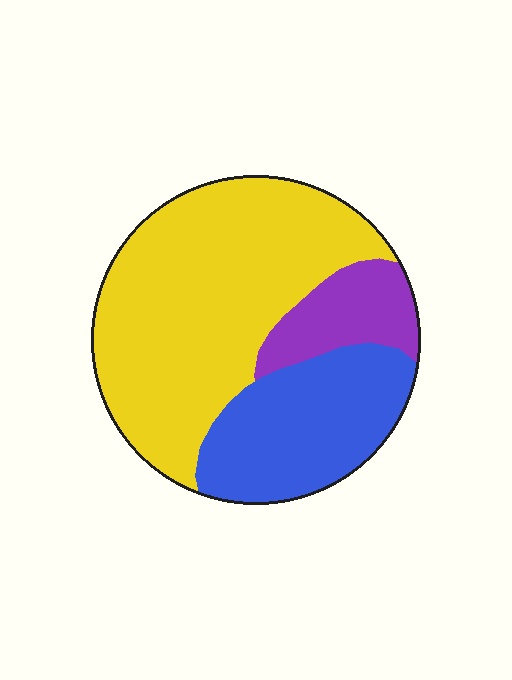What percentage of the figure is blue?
Blue covers roughly 30% of the figure.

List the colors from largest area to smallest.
From largest to smallest: yellow, blue, purple.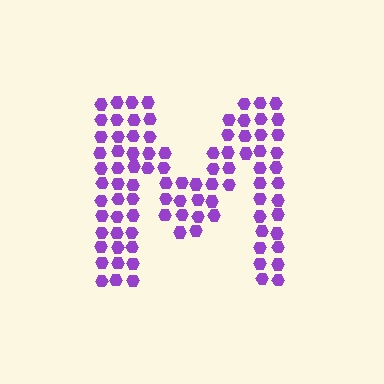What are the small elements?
The small elements are hexagons.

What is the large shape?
The large shape is the letter M.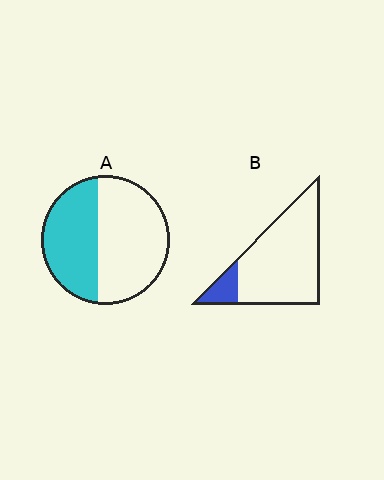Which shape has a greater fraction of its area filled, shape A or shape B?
Shape A.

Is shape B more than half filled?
No.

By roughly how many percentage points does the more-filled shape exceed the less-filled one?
By roughly 30 percentage points (A over B).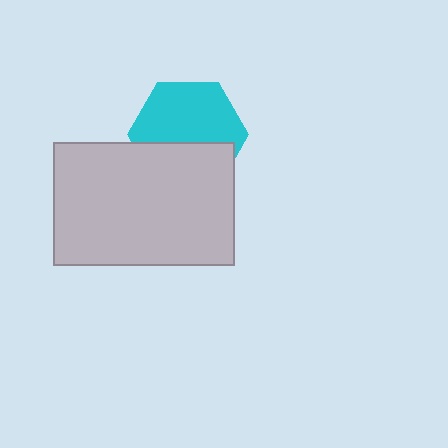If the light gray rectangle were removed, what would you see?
You would see the complete cyan hexagon.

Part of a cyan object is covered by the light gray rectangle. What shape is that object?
It is a hexagon.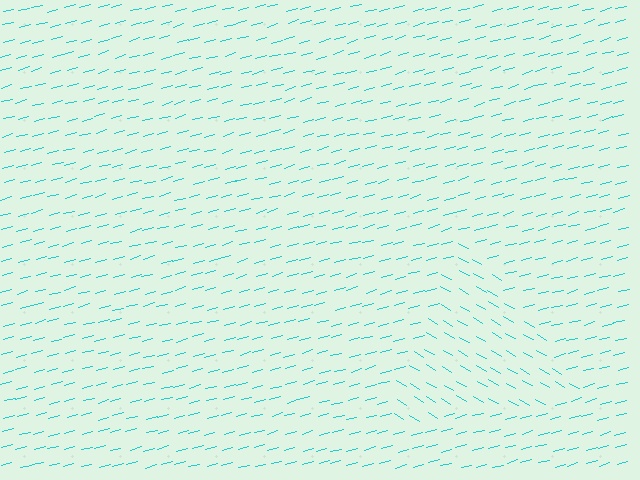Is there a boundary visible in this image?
Yes, there is a texture boundary formed by a change in line orientation.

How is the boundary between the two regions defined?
The boundary is defined purely by a change in line orientation (approximately 45 degrees difference). All lines are the same color and thickness.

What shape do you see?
I see a triangle.